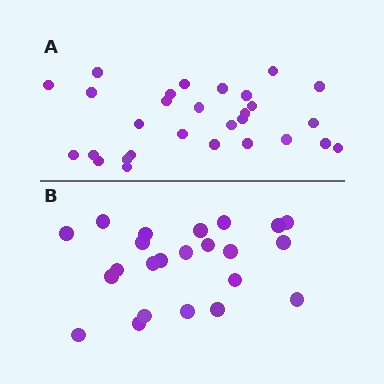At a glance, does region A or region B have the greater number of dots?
Region A (the top region) has more dots.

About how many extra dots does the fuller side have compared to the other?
Region A has about 6 more dots than region B.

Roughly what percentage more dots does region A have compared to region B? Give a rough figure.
About 25% more.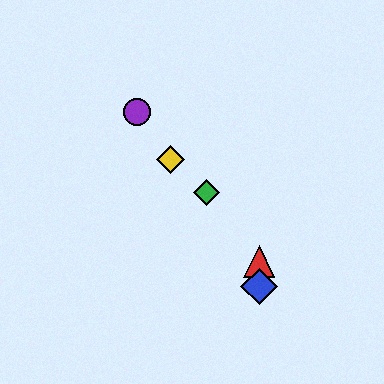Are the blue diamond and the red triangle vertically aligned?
Yes, both are at x≈259.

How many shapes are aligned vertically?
2 shapes (the red triangle, the blue diamond) are aligned vertically.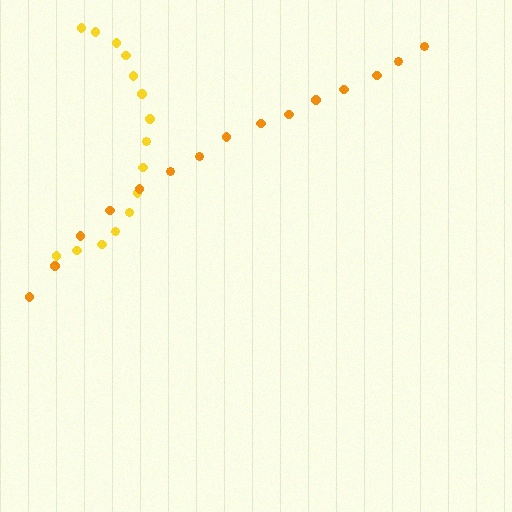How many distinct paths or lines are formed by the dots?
There are 2 distinct paths.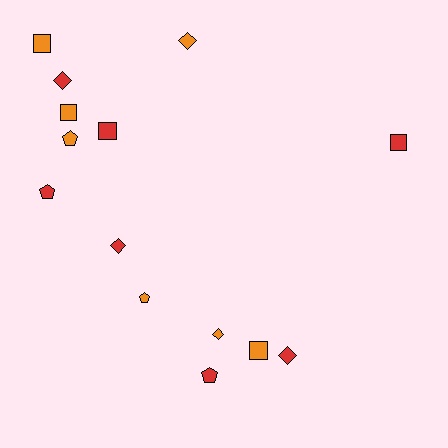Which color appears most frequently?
Orange, with 7 objects.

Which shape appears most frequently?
Diamond, with 5 objects.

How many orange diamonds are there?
There are 2 orange diamonds.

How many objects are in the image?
There are 14 objects.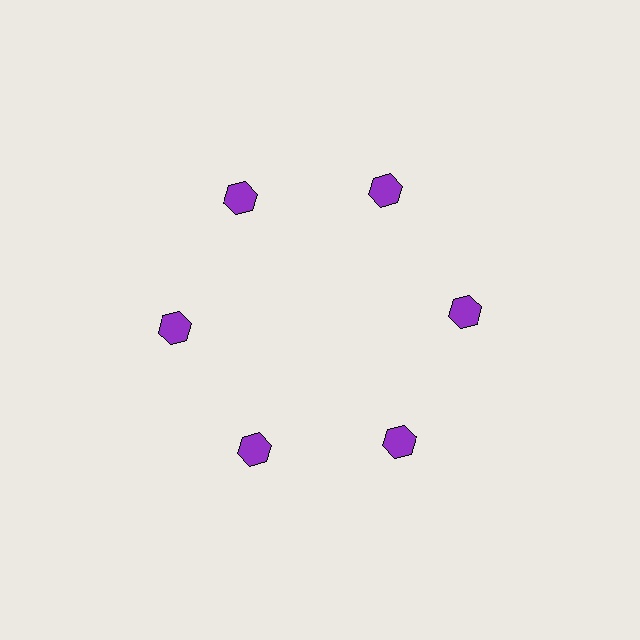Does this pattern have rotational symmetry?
Yes, this pattern has 6-fold rotational symmetry. It looks the same after rotating 60 degrees around the center.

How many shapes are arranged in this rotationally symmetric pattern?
There are 6 shapes, arranged in 6 groups of 1.